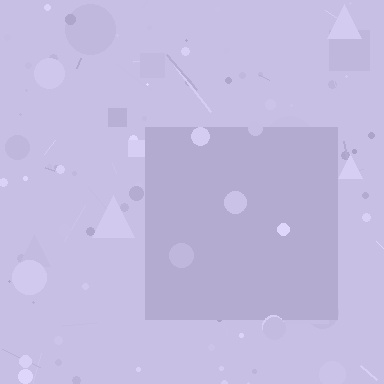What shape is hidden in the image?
A square is hidden in the image.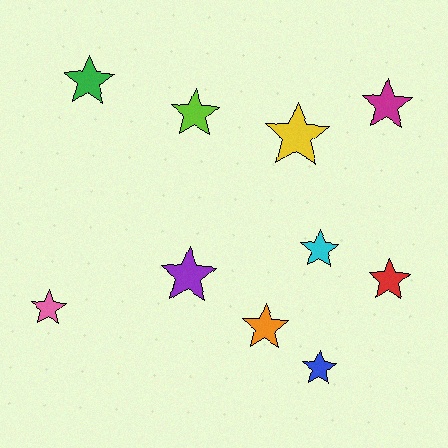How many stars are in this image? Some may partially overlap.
There are 10 stars.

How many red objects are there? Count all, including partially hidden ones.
There is 1 red object.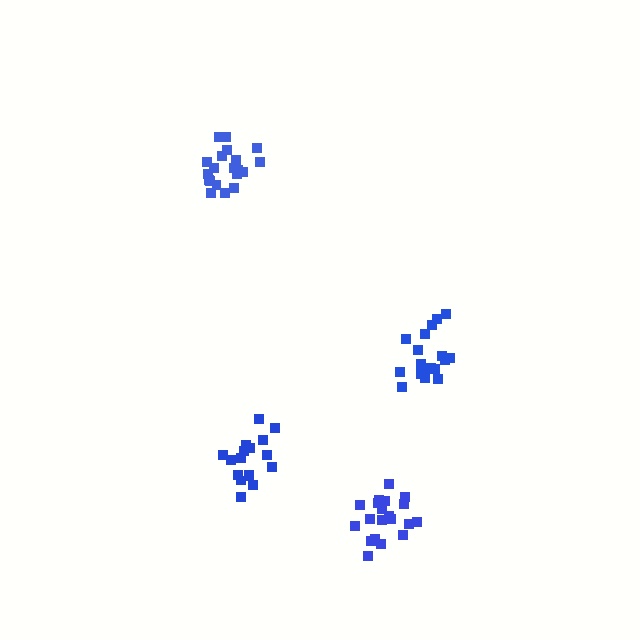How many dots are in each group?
Group 1: 17 dots, Group 2: 20 dots, Group 3: 20 dots, Group 4: 17 dots (74 total).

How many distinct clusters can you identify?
There are 4 distinct clusters.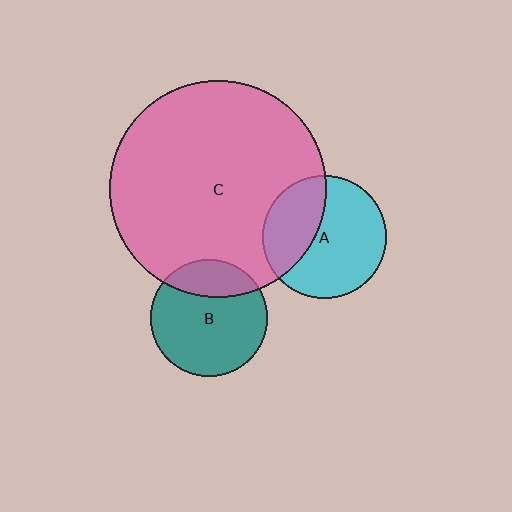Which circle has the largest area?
Circle C (pink).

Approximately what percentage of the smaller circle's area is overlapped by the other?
Approximately 25%.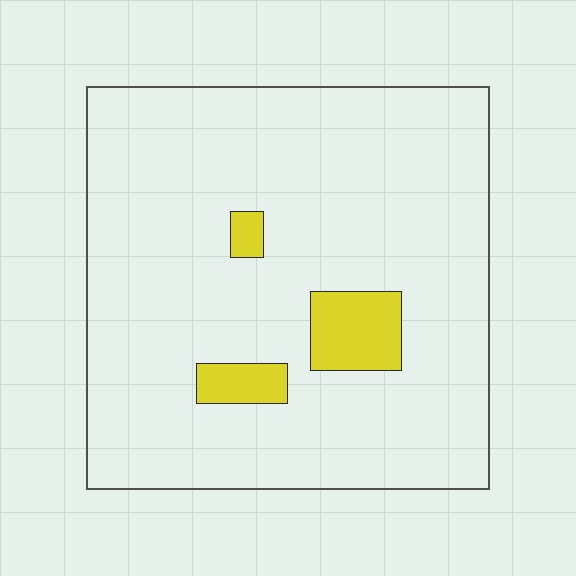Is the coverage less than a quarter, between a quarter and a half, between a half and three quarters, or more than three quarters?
Less than a quarter.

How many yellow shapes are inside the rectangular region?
3.